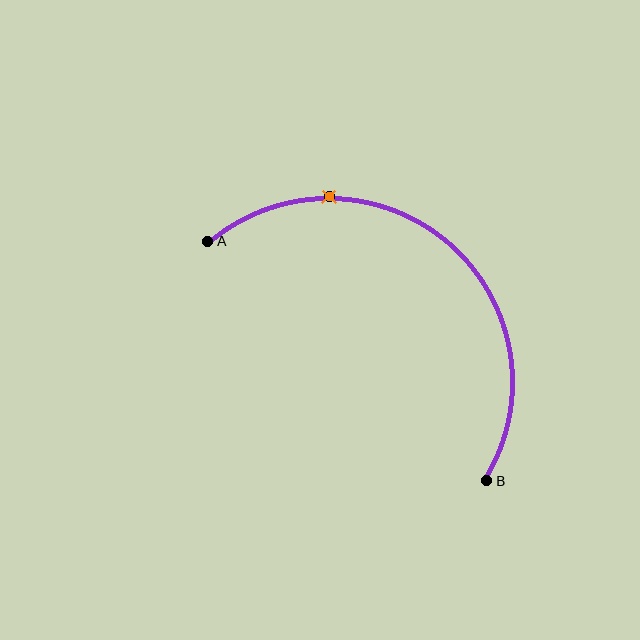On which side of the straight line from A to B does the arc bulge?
The arc bulges above and to the right of the straight line connecting A and B.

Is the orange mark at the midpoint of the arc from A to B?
No. The orange mark lies on the arc but is closer to endpoint A. The arc midpoint would be at the point on the curve equidistant along the arc from both A and B.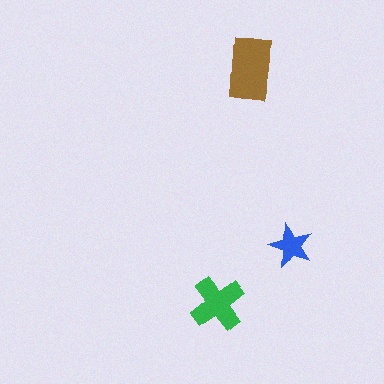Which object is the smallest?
The blue star.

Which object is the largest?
The brown rectangle.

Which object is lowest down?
The green cross is bottommost.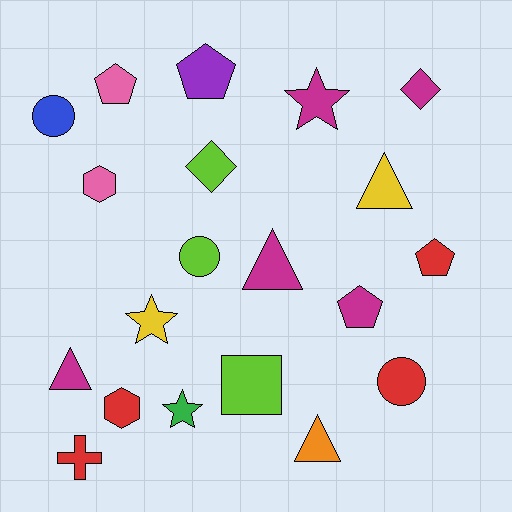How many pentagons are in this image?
There are 4 pentagons.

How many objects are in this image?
There are 20 objects.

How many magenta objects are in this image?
There are 5 magenta objects.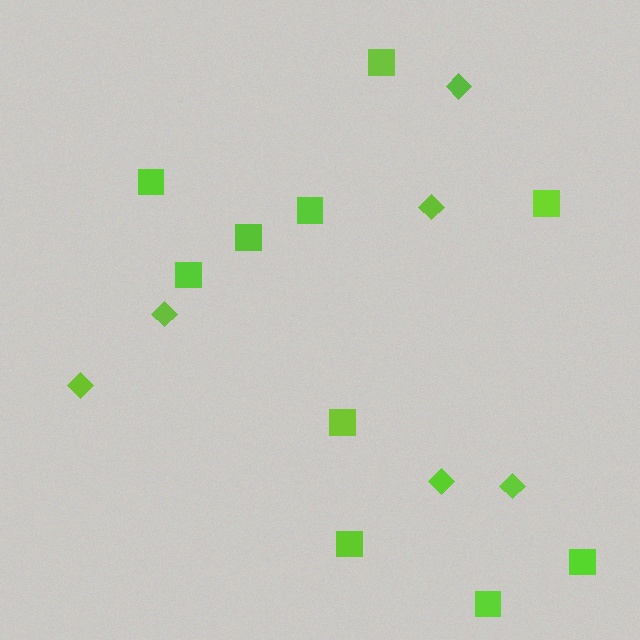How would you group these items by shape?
There are 2 groups: one group of squares (10) and one group of diamonds (6).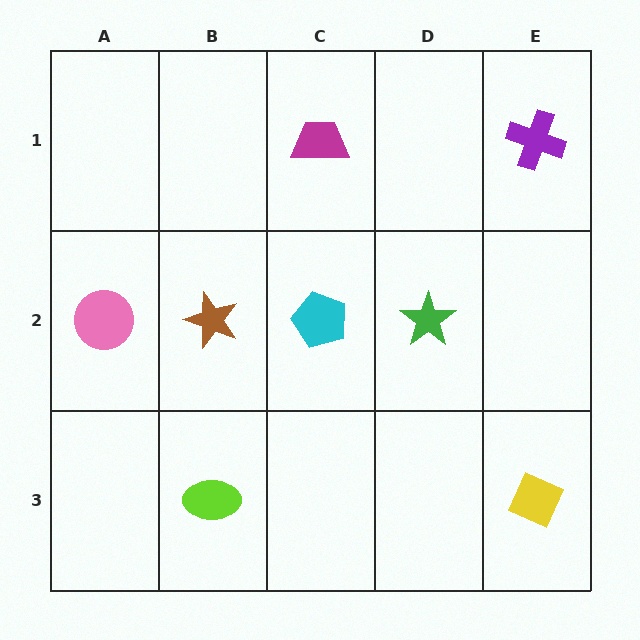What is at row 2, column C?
A cyan pentagon.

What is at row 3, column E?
A yellow diamond.